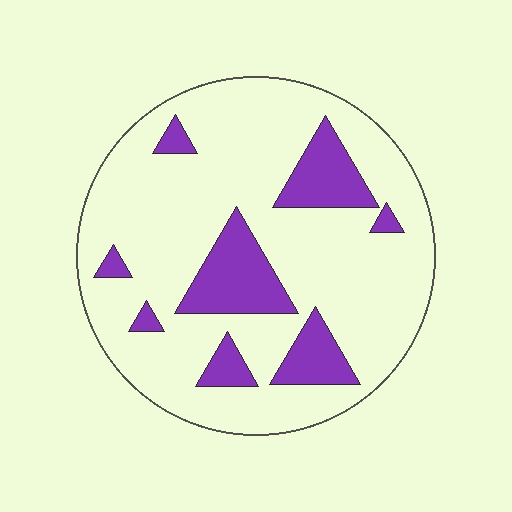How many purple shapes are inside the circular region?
8.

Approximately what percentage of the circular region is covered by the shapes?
Approximately 20%.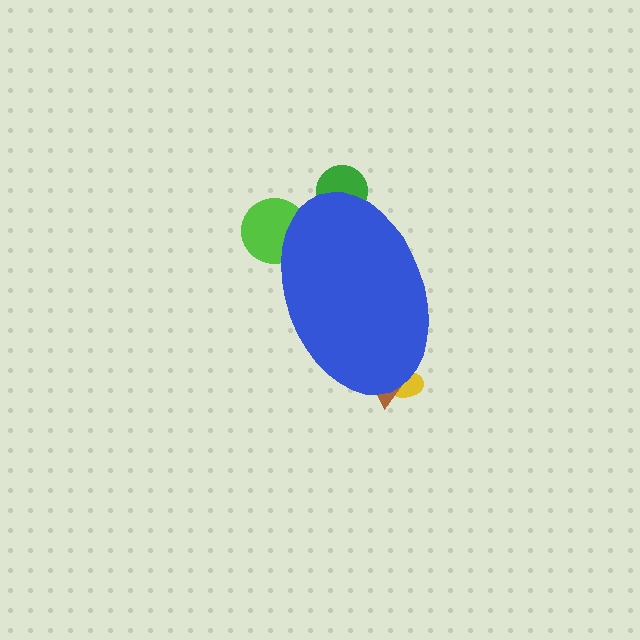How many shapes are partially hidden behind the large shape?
4 shapes are partially hidden.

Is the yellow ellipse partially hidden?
Yes, the yellow ellipse is partially hidden behind the blue ellipse.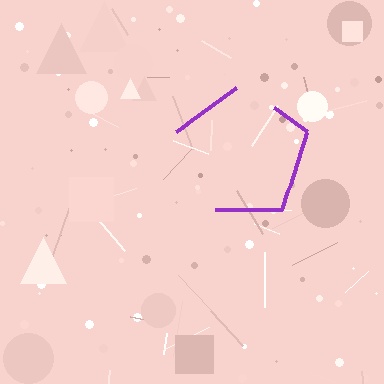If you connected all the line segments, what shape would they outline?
They would outline a pentagon.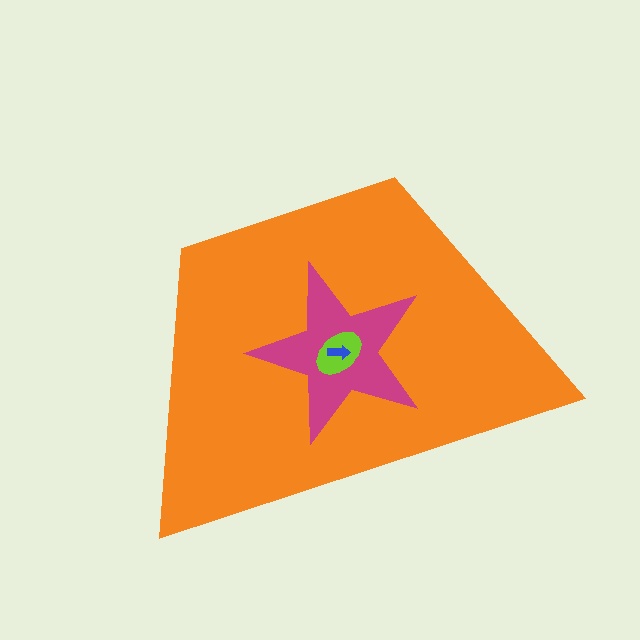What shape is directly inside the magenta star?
The lime ellipse.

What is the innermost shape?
The blue arrow.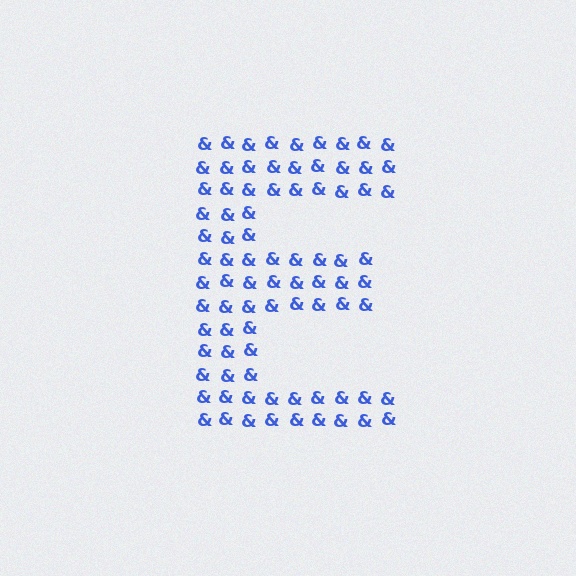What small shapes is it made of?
It is made of small ampersands.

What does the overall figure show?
The overall figure shows the letter E.